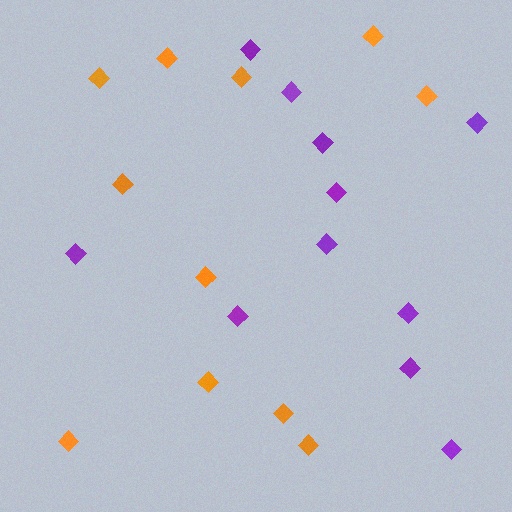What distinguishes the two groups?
There are 2 groups: one group of orange diamonds (11) and one group of purple diamonds (11).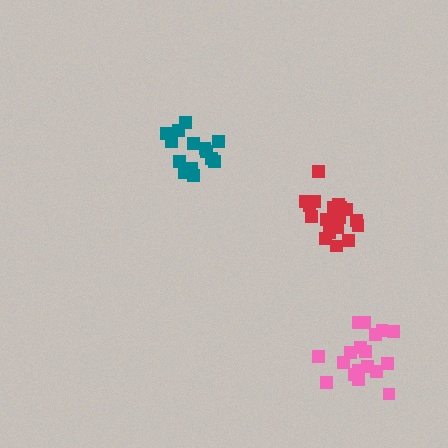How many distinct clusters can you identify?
There are 3 distinct clusters.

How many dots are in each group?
Group 1: 14 dots, Group 2: 18 dots, Group 3: 18 dots (50 total).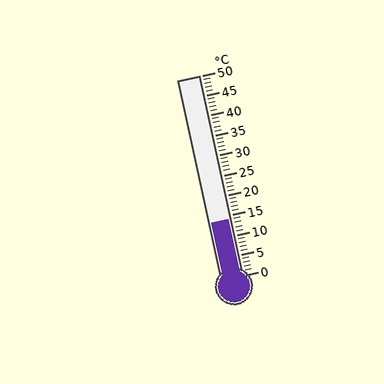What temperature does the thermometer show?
The thermometer shows approximately 14°C.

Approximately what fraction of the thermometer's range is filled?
The thermometer is filled to approximately 30% of its range.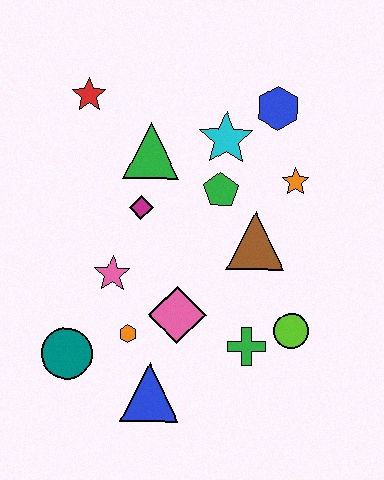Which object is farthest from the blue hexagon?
The teal circle is farthest from the blue hexagon.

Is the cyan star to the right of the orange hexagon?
Yes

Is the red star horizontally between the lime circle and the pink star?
No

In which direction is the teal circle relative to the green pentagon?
The teal circle is below the green pentagon.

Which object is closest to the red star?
The green triangle is closest to the red star.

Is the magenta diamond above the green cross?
Yes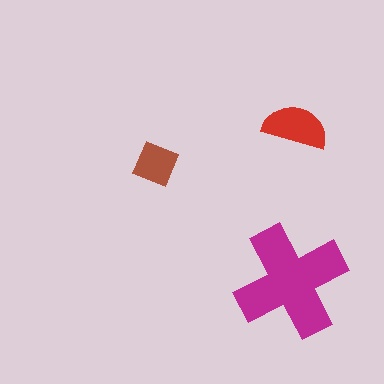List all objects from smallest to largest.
The brown diamond, the red semicircle, the magenta cross.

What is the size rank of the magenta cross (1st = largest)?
1st.